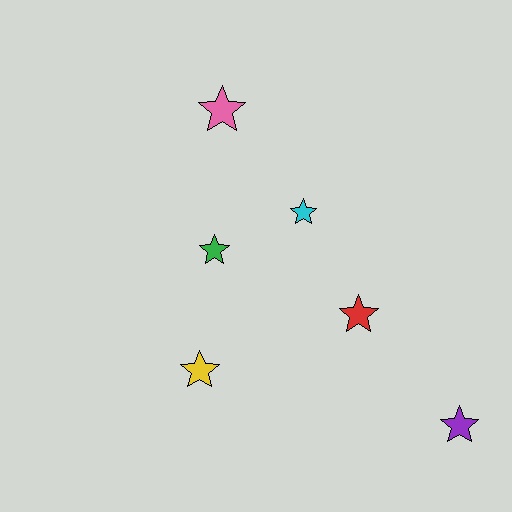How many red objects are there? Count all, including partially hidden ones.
There is 1 red object.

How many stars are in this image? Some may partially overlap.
There are 6 stars.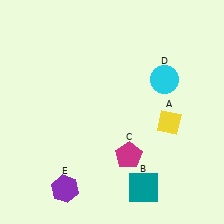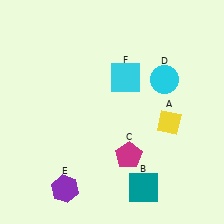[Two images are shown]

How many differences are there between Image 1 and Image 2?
There is 1 difference between the two images.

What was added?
A cyan square (F) was added in Image 2.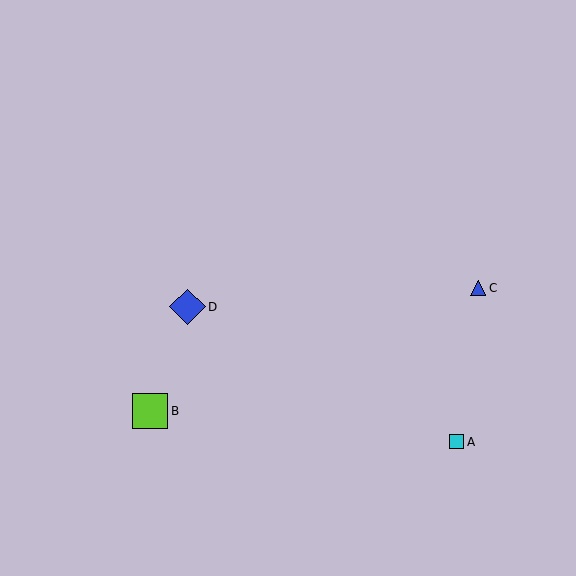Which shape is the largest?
The blue diamond (labeled D) is the largest.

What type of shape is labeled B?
Shape B is a lime square.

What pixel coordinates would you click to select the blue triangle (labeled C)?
Click at (478, 288) to select the blue triangle C.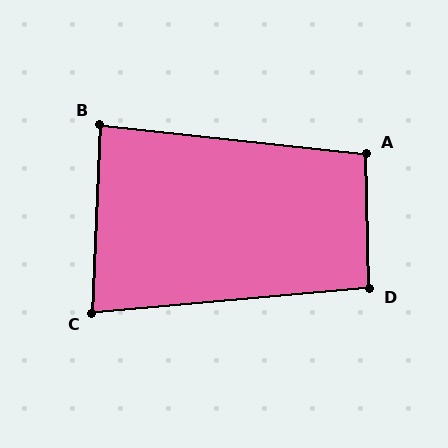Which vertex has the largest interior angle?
A, at approximately 97 degrees.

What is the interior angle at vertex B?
Approximately 86 degrees (approximately right).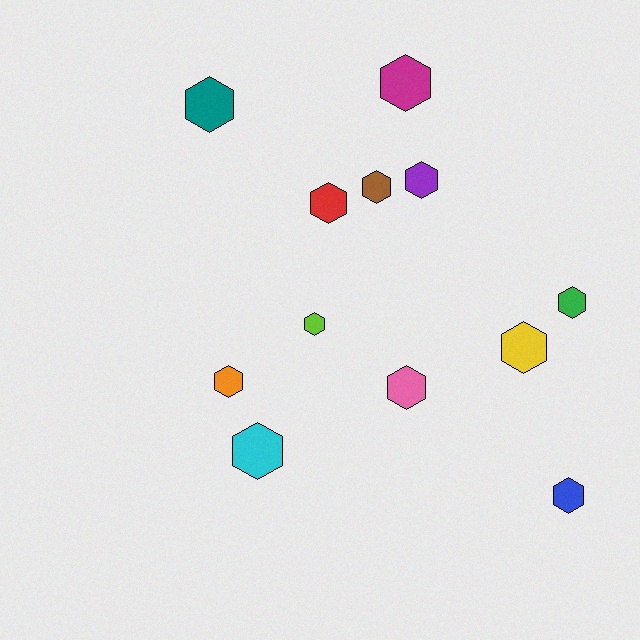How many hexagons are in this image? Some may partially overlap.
There are 12 hexagons.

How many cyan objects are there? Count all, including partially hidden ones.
There is 1 cyan object.